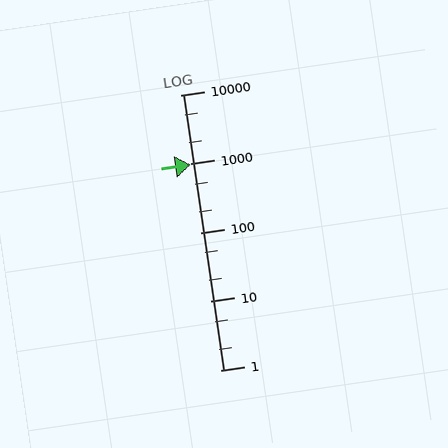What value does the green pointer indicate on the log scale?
The pointer indicates approximately 970.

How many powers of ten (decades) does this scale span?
The scale spans 4 decades, from 1 to 10000.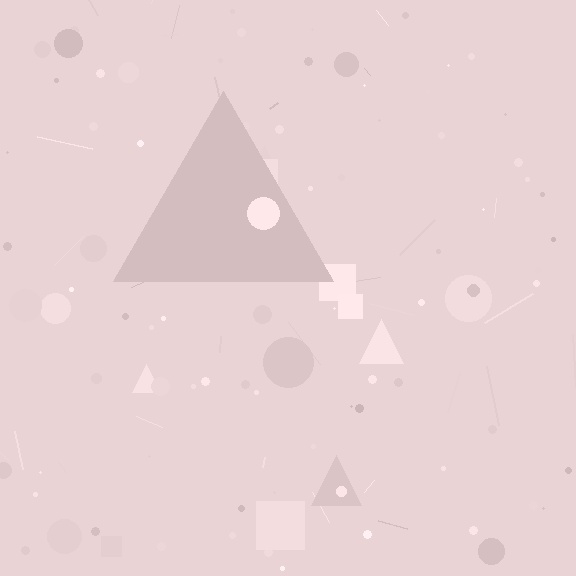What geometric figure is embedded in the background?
A triangle is embedded in the background.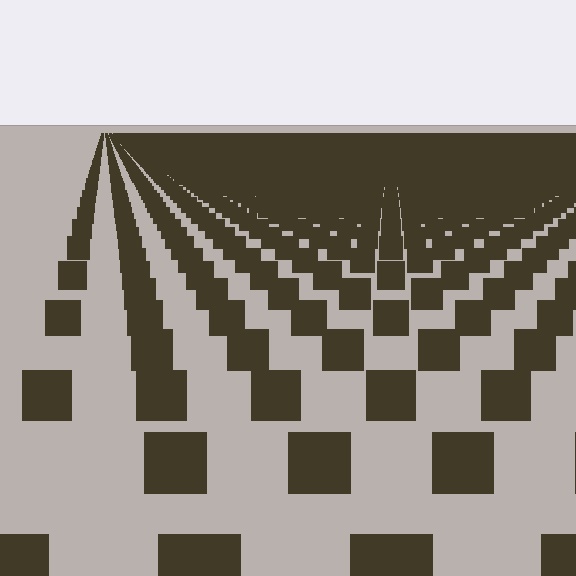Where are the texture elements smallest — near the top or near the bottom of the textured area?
Near the top.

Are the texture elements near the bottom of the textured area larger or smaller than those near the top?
Larger. Near the bottom, elements are closer to the viewer and appear at a bigger on-screen size.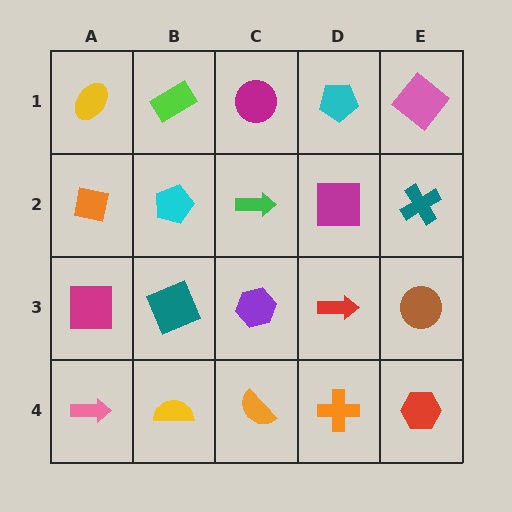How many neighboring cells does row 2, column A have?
3.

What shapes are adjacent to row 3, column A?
An orange square (row 2, column A), a pink arrow (row 4, column A), a teal square (row 3, column B).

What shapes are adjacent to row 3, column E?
A teal cross (row 2, column E), a red hexagon (row 4, column E), a red arrow (row 3, column D).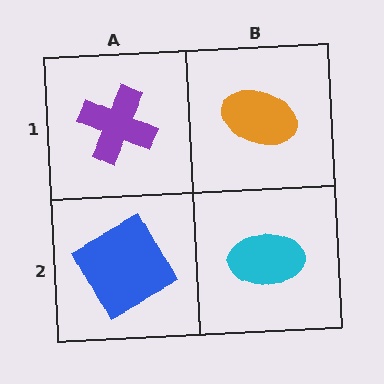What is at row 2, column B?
A cyan ellipse.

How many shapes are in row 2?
2 shapes.